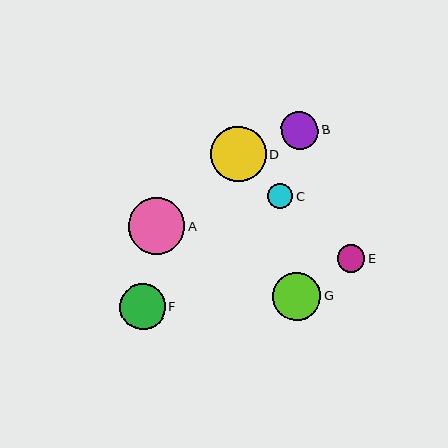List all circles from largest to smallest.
From largest to smallest: A, D, G, F, B, E, C.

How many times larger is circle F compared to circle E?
Circle F is approximately 1.7 times the size of circle E.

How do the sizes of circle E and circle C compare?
Circle E and circle C are approximately the same size.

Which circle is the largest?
Circle A is the largest with a size of approximately 57 pixels.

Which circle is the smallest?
Circle C is the smallest with a size of approximately 26 pixels.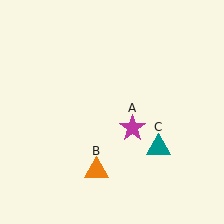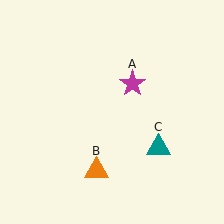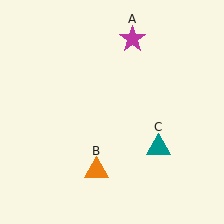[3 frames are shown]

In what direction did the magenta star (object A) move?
The magenta star (object A) moved up.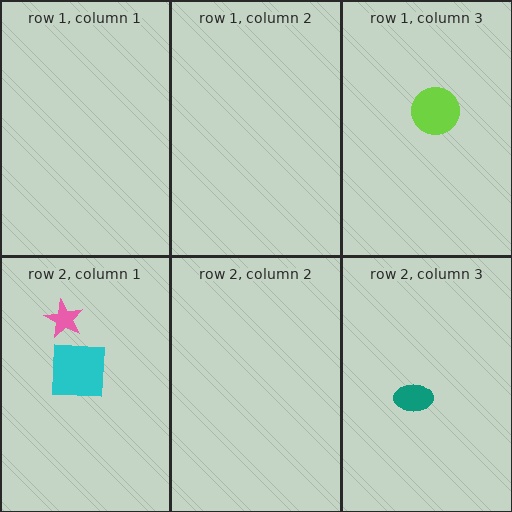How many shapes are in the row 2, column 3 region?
1.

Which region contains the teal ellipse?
The row 2, column 3 region.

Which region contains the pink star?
The row 2, column 1 region.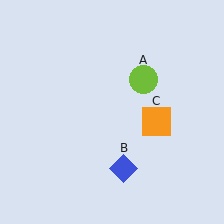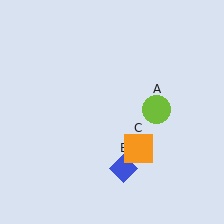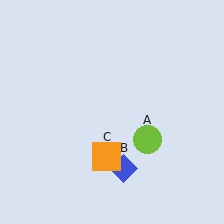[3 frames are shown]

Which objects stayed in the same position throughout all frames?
Blue diamond (object B) remained stationary.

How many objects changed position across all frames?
2 objects changed position: lime circle (object A), orange square (object C).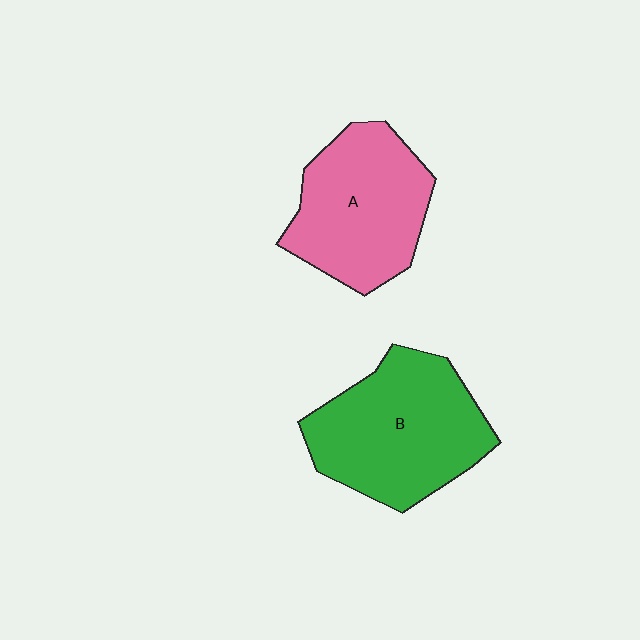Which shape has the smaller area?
Shape A (pink).